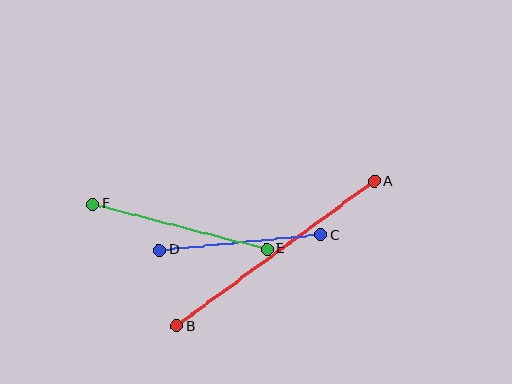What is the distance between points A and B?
The distance is approximately 245 pixels.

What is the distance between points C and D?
The distance is approximately 162 pixels.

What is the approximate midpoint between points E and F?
The midpoint is at approximately (180, 227) pixels.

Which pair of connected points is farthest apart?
Points A and B are farthest apart.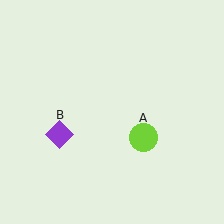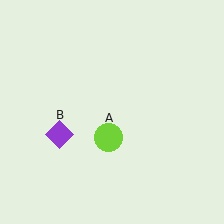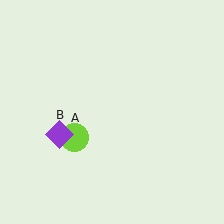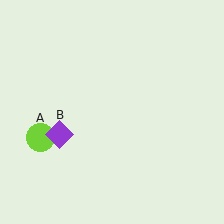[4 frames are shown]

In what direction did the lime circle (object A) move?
The lime circle (object A) moved left.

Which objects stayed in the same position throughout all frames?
Purple diamond (object B) remained stationary.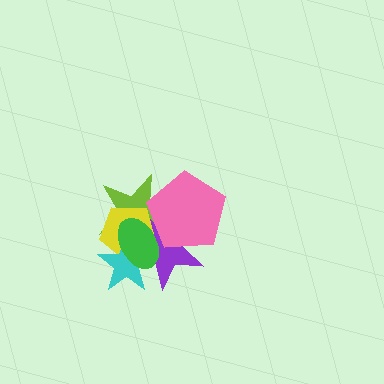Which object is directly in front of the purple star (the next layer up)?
The yellow pentagon is directly in front of the purple star.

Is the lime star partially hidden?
Yes, it is partially covered by another shape.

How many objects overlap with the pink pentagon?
4 objects overlap with the pink pentagon.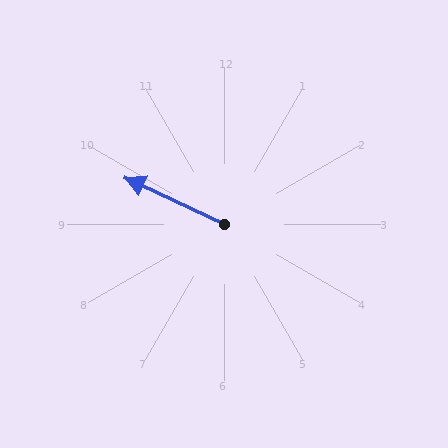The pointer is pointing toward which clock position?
Roughly 10 o'clock.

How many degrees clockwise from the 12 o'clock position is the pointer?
Approximately 295 degrees.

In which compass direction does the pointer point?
Northwest.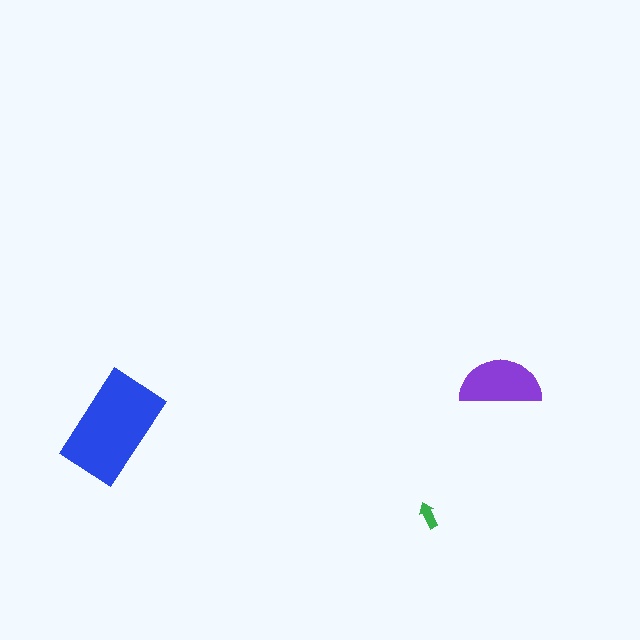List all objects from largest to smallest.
The blue rectangle, the purple semicircle, the green arrow.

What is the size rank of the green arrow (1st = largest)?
3rd.